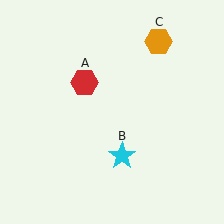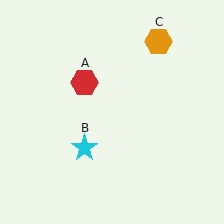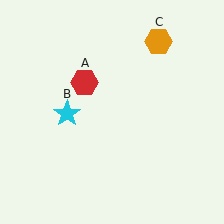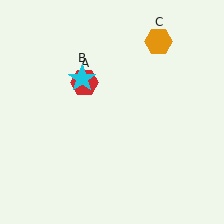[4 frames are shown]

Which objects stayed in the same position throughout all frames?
Red hexagon (object A) and orange hexagon (object C) remained stationary.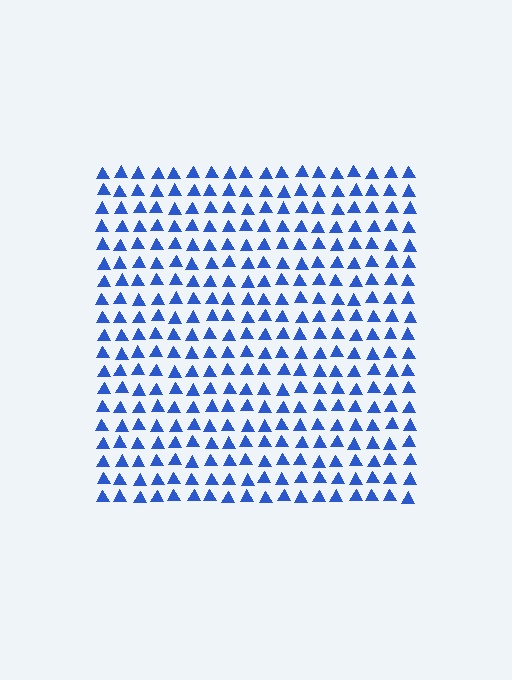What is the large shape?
The large shape is a square.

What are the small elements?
The small elements are triangles.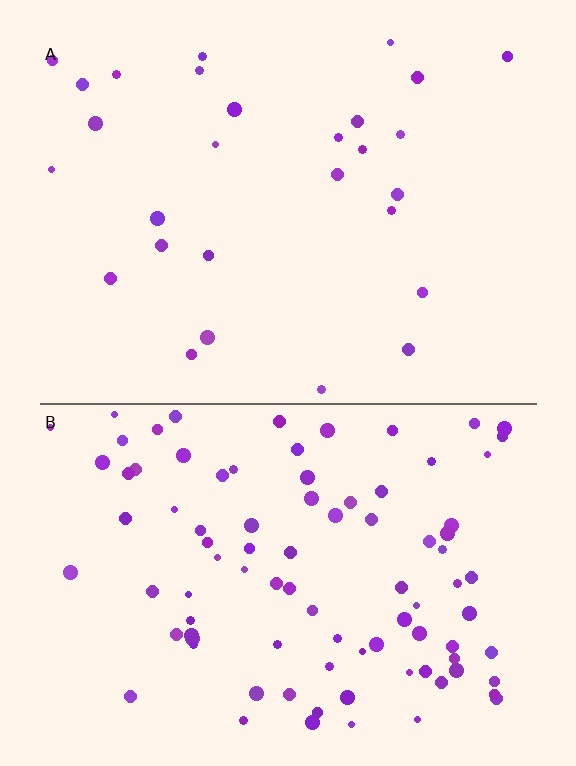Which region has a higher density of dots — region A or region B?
B (the bottom).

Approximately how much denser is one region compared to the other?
Approximately 3.3× — region B over region A.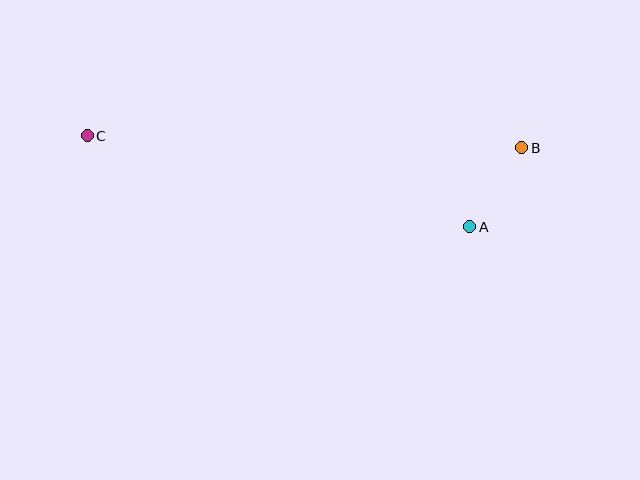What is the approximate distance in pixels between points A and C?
The distance between A and C is approximately 393 pixels.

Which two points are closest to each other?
Points A and B are closest to each other.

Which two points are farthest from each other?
Points B and C are farthest from each other.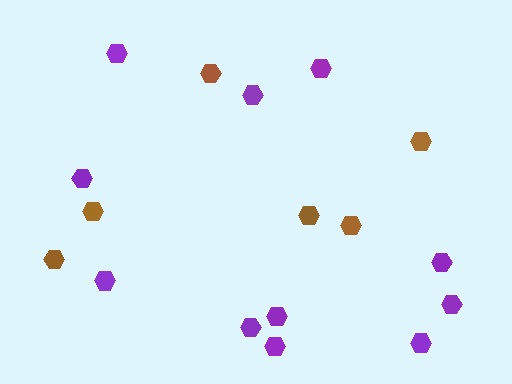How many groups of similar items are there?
There are 2 groups: one group of brown hexagons (6) and one group of purple hexagons (11).